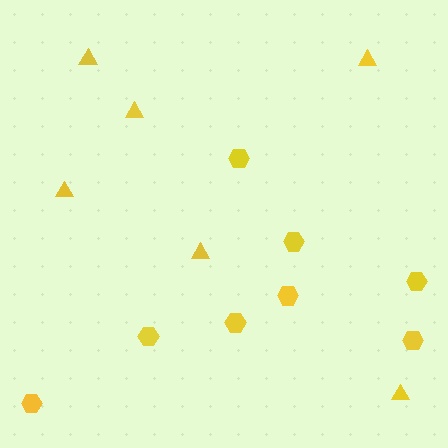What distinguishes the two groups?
There are 2 groups: one group of triangles (6) and one group of hexagons (8).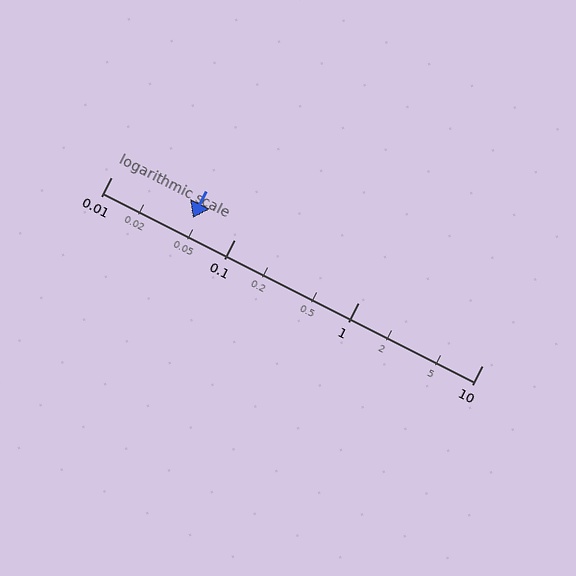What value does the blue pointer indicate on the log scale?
The pointer indicates approximately 0.046.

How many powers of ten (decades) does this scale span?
The scale spans 3 decades, from 0.01 to 10.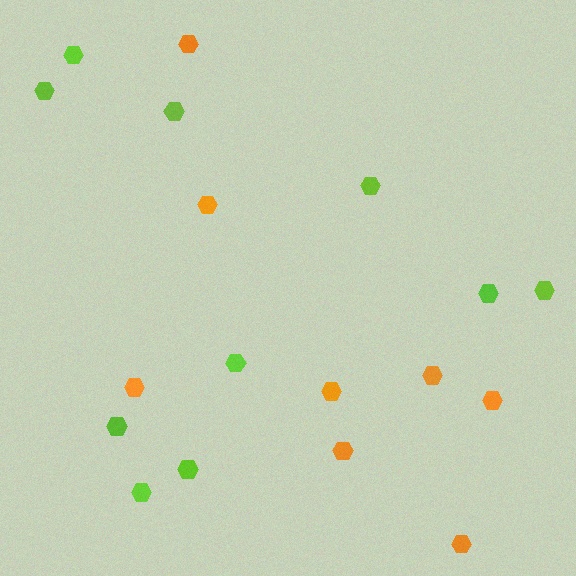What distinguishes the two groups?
There are 2 groups: one group of lime hexagons (10) and one group of orange hexagons (8).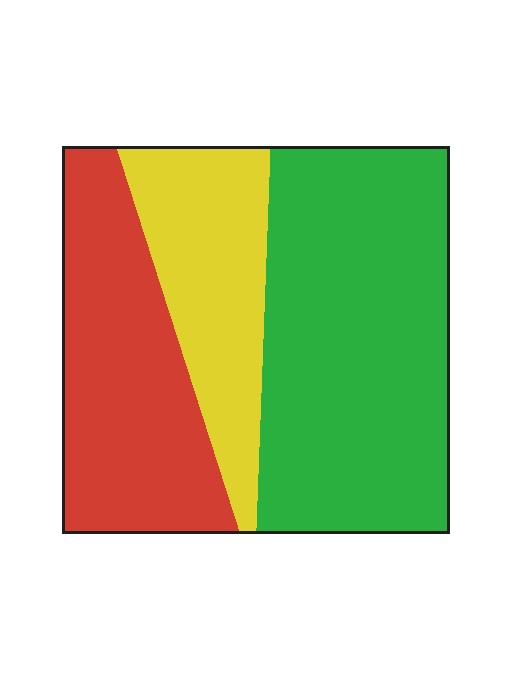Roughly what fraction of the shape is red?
Red takes up between a sixth and a third of the shape.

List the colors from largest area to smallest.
From largest to smallest: green, red, yellow.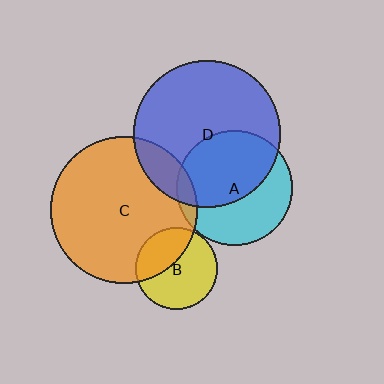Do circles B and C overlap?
Yes.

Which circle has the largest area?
Circle C (orange).